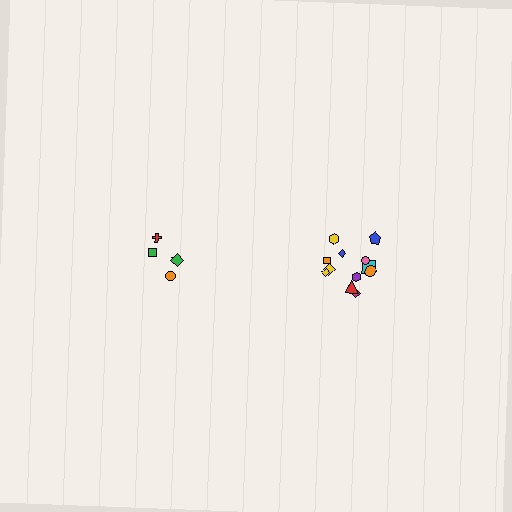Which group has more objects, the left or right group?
The right group.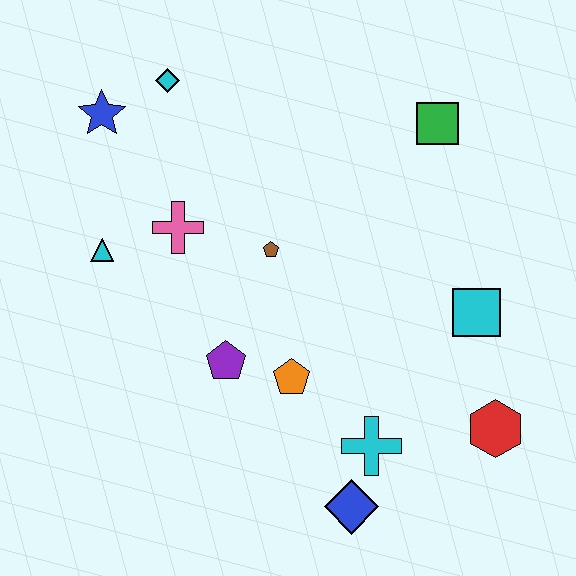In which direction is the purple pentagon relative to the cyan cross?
The purple pentagon is to the left of the cyan cross.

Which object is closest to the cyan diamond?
The blue star is closest to the cyan diamond.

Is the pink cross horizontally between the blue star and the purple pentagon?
Yes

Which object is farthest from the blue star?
The red hexagon is farthest from the blue star.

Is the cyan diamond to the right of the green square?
No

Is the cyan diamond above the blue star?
Yes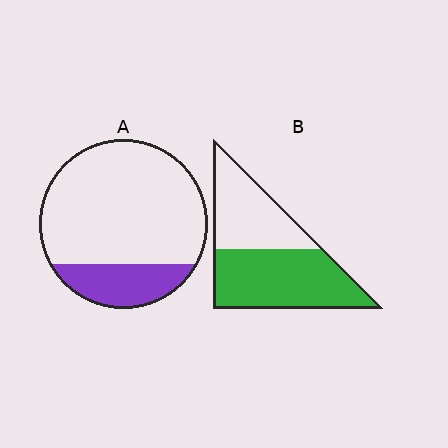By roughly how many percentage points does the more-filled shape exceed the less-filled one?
By roughly 35 percentage points (B over A).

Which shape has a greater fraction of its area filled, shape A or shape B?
Shape B.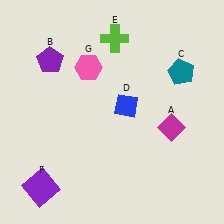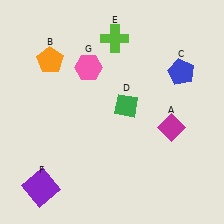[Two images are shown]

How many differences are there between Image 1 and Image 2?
There are 3 differences between the two images.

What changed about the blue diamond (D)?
In Image 1, D is blue. In Image 2, it changed to green.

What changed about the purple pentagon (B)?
In Image 1, B is purple. In Image 2, it changed to orange.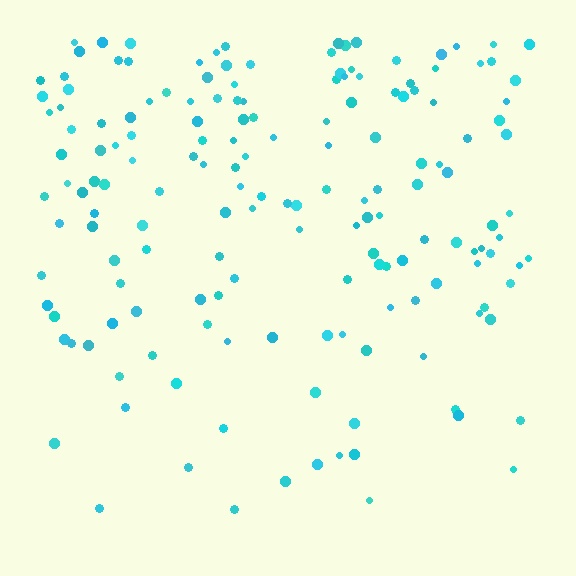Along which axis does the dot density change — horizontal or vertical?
Vertical.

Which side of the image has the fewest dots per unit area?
The bottom.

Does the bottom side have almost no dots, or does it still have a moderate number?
Still a moderate number, just noticeably fewer than the top.